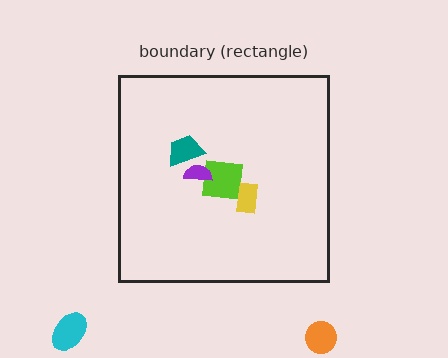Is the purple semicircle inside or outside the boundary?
Inside.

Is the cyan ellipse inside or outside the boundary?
Outside.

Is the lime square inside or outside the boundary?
Inside.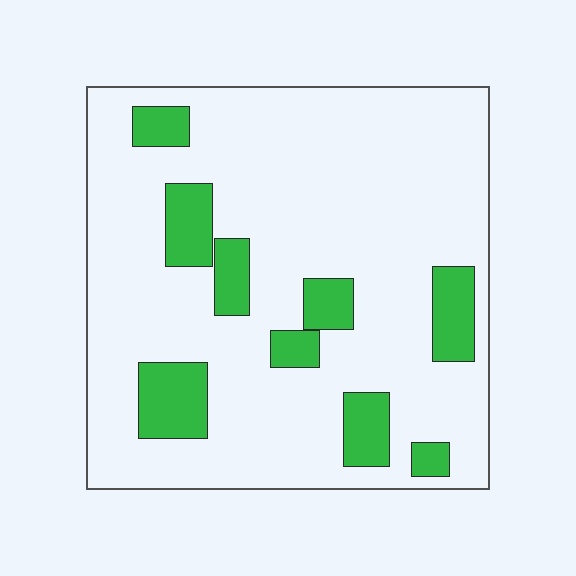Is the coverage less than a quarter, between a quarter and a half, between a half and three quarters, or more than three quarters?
Less than a quarter.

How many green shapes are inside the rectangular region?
9.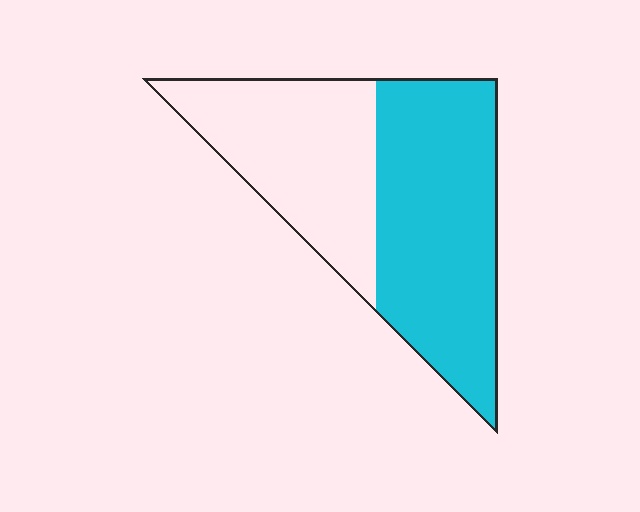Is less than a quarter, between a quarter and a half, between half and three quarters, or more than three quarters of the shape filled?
Between half and three quarters.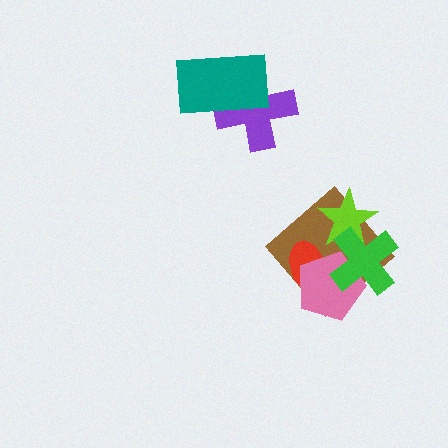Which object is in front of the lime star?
The green cross is in front of the lime star.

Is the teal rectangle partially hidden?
No, no other shape covers it.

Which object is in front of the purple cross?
The teal rectangle is in front of the purple cross.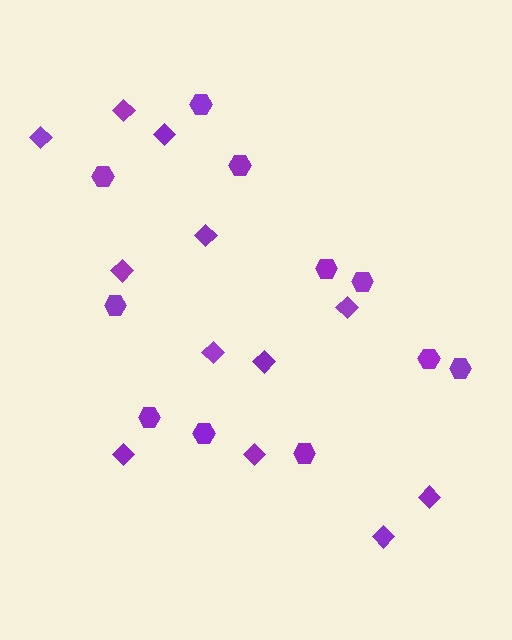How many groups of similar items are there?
There are 2 groups: one group of diamonds (12) and one group of hexagons (11).